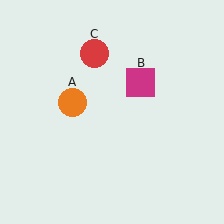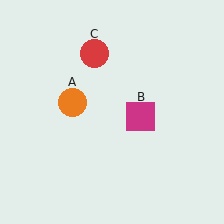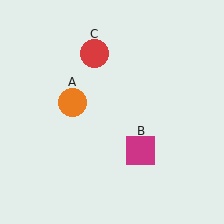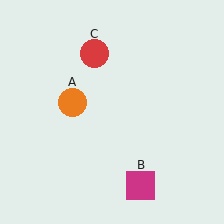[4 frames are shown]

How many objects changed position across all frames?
1 object changed position: magenta square (object B).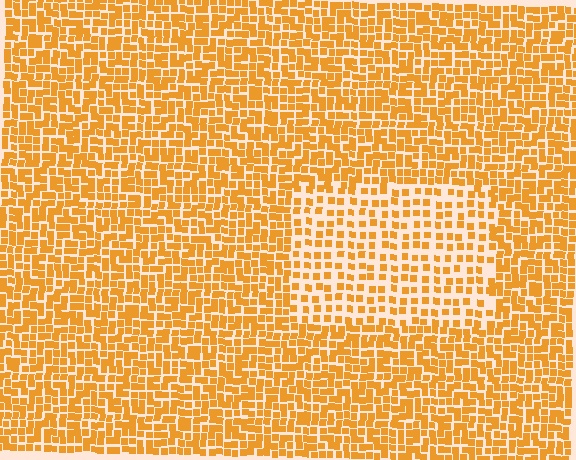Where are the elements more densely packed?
The elements are more densely packed outside the rectangle boundary.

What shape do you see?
I see a rectangle.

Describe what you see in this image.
The image contains small orange elements arranged at two different densities. A rectangle-shaped region is visible where the elements are less densely packed than the surrounding area.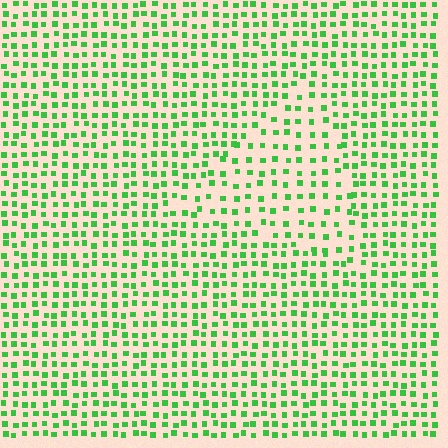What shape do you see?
I see a triangle.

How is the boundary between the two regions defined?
The boundary is defined by a change in element density (approximately 1.6x ratio). All elements are the same color, size, and shape.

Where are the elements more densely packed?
The elements are more densely packed outside the triangle boundary.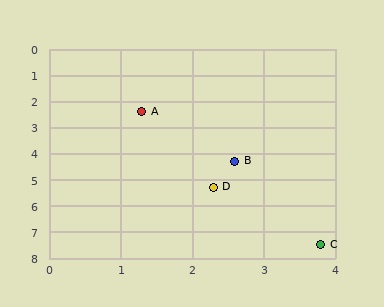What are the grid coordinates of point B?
Point B is at approximately (2.6, 4.3).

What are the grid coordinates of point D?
Point D is at approximately (2.3, 5.3).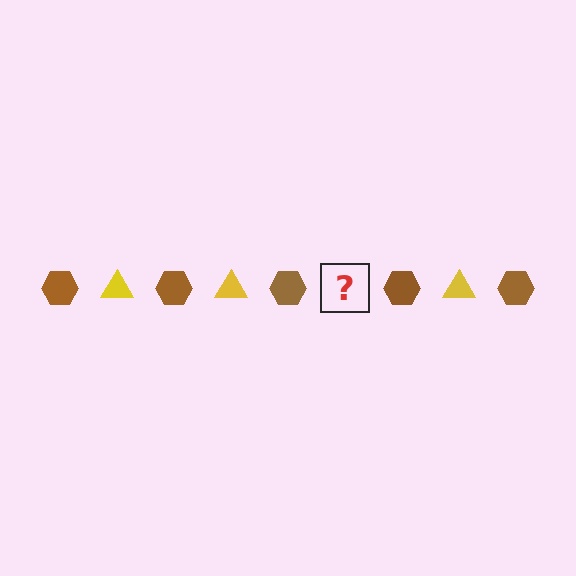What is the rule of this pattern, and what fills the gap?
The rule is that the pattern alternates between brown hexagon and yellow triangle. The gap should be filled with a yellow triangle.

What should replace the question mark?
The question mark should be replaced with a yellow triangle.